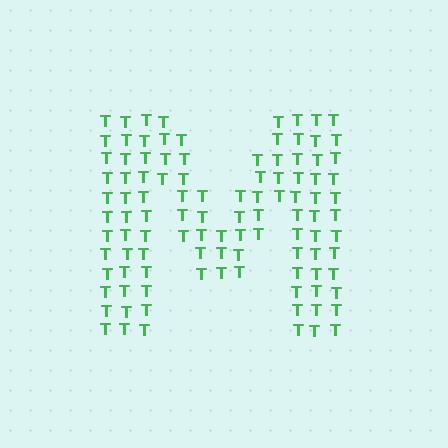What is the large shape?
The large shape is the letter M.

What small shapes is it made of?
It is made of small letter T's.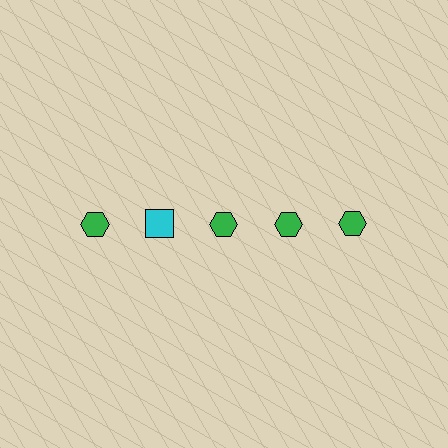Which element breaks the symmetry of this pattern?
The cyan square in the top row, second from left column breaks the symmetry. All other shapes are green hexagons.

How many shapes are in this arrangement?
There are 5 shapes arranged in a grid pattern.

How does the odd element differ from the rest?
It differs in both color (cyan instead of green) and shape (square instead of hexagon).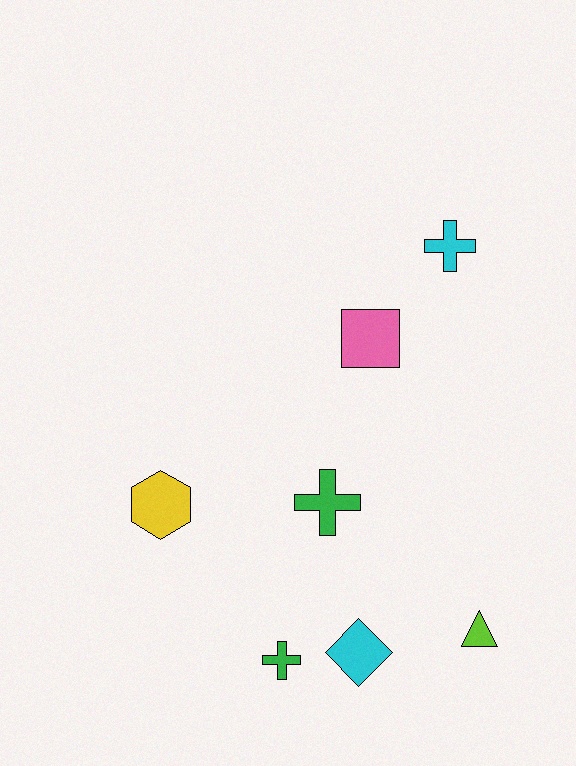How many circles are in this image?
There are no circles.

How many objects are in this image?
There are 7 objects.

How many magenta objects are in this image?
There are no magenta objects.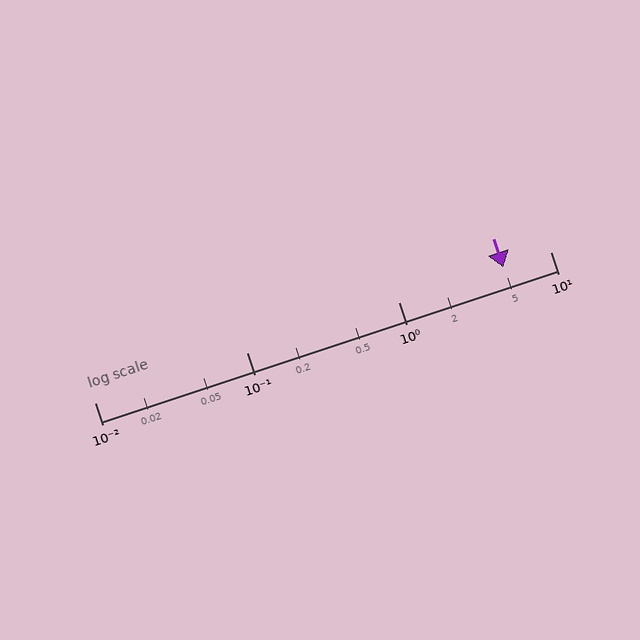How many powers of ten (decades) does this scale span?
The scale spans 3 decades, from 0.01 to 10.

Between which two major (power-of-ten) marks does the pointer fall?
The pointer is between 1 and 10.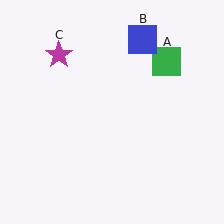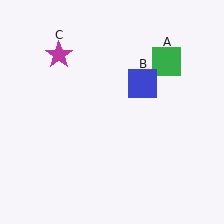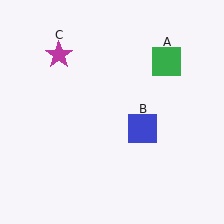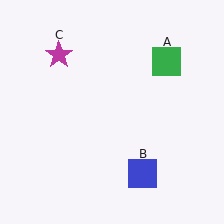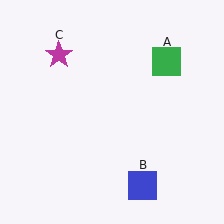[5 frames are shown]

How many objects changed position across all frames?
1 object changed position: blue square (object B).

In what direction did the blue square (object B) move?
The blue square (object B) moved down.